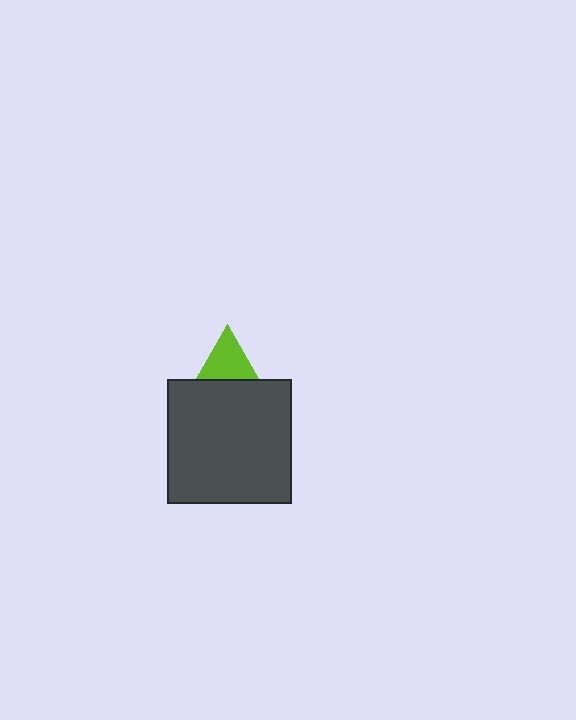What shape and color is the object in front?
The object in front is a dark gray square.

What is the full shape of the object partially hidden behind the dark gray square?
The partially hidden object is a lime triangle.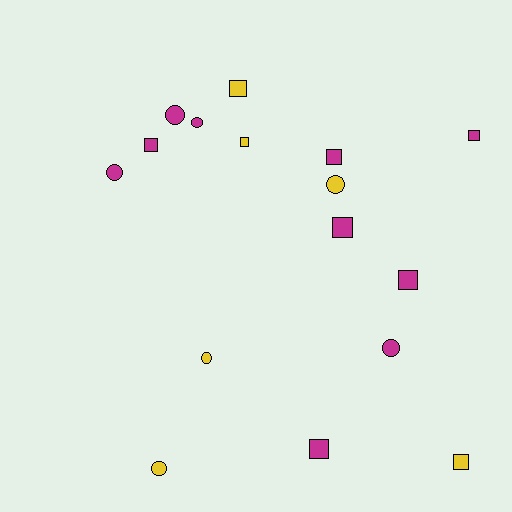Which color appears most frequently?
Magenta, with 10 objects.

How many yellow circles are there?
There are 3 yellow circles.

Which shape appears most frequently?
Square, with 9 objects.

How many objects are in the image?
There are 16 objects.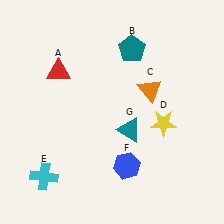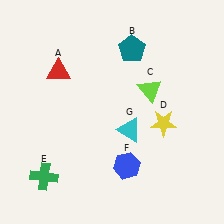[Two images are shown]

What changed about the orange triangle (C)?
In Image 1, C is orange. In Image 2, it changed to lime.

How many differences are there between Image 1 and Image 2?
There are 3 differences between the two images.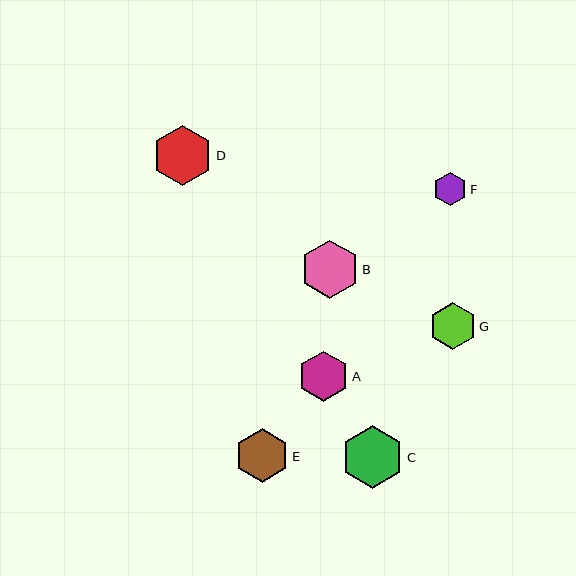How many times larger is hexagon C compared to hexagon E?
Hexagon C is approximately 1.2 times the size of hexagon E.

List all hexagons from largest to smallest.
From largest to smallest: C, D, B, E, A, G, F.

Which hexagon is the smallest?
Hexagon F is the smallest with a size of approximately 34 pixels.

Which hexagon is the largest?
Hexagon C is the largest with a size of approximately 63 pixels.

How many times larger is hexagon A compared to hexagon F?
Hexagon A is approximately 1.5 times the size of hexagon F.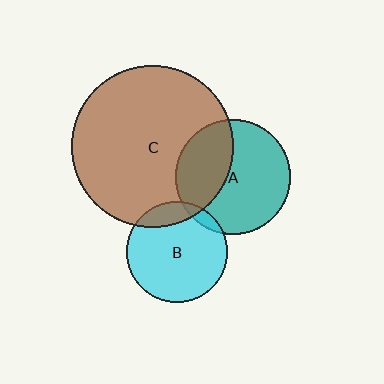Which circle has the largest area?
Circle C (brown).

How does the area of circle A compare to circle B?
Approximately 1.3 times.